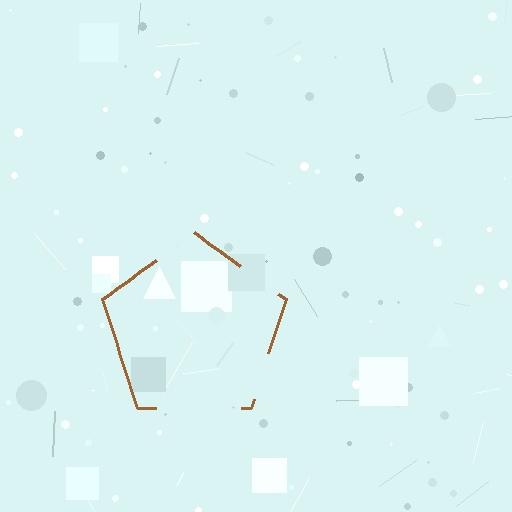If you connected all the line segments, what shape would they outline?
They would outline a pentagon.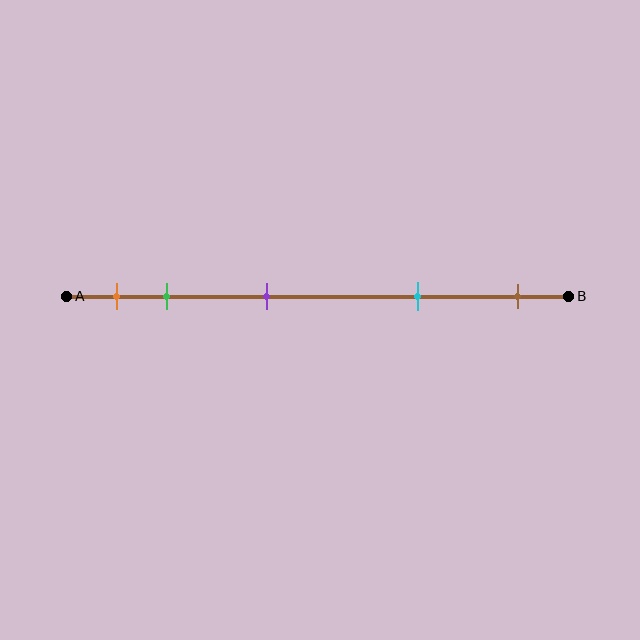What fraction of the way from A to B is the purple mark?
The purple mark is approximately 40% (0.4) of the way from A to B.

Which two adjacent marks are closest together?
The orange and green marks are the closest adjacent pair.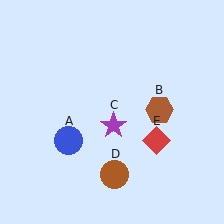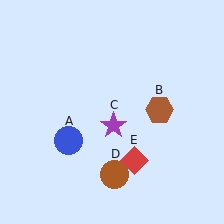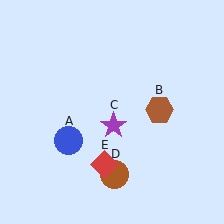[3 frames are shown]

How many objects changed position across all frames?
1 object changed position: red diamond (object E).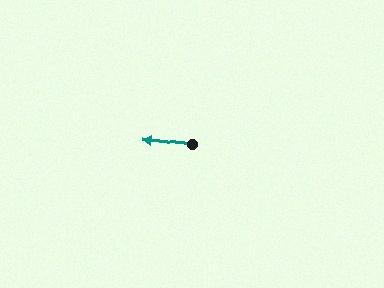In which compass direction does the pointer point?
West.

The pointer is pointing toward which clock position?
Roughly 9 o'clock.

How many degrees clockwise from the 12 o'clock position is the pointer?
Approximately 276 degrees.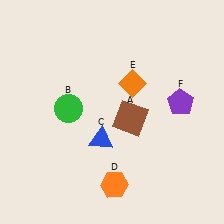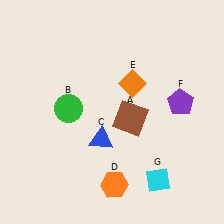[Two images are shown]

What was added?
A cyan diamond (G) was added in Image 2.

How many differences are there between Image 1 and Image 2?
There is 1 difference between the two images.